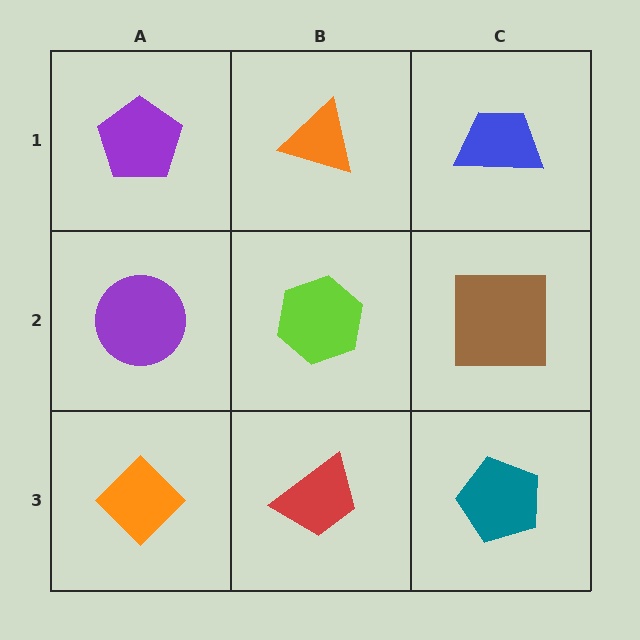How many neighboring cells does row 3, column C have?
2.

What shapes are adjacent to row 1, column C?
A brown square (row 2, column C), an orange triangle (row 1, column B).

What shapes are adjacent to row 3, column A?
A purple circle (row 2, column A), a red trapezoid (row 3, column B).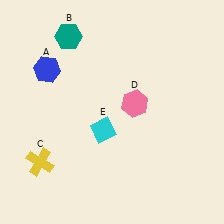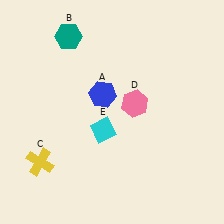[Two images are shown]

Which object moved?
The blue hexagon (A) moved right.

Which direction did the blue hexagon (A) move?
The blue hexagon (A) moved right.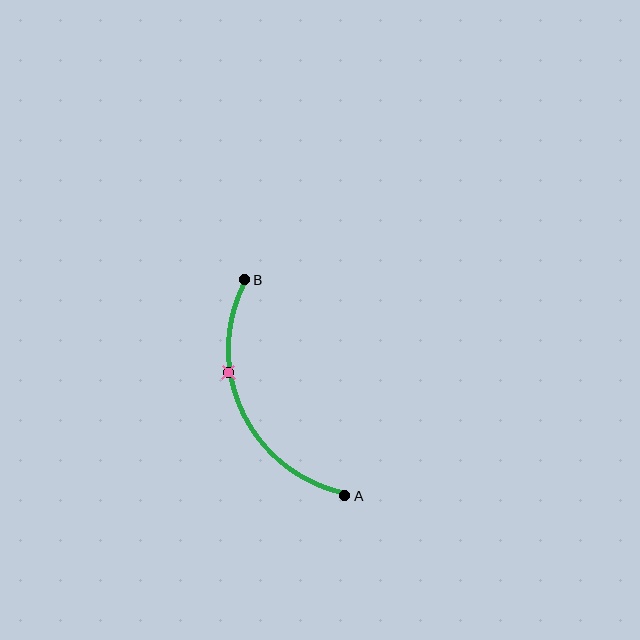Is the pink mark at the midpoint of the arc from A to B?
No. The pink mark lies on the arc but is closer to endpoint B. The arc midpoint would be at the point on the curve equidistant along the arc from both A and B.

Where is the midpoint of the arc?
The arc midpoint is the point on the curve farthest from the straight line joining A and B. It sits to the left of that line.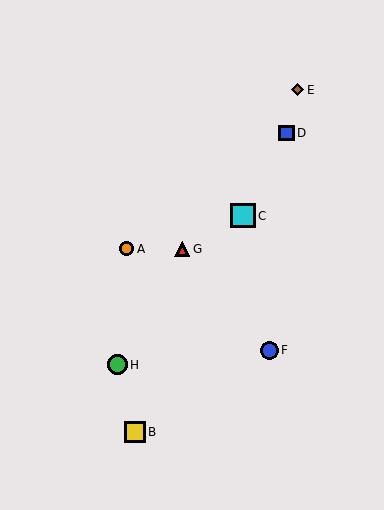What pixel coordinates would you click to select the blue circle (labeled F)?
Click at (270, 350) to select the blue circle F.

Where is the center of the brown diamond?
The center of the brown diamond is at (298, 90).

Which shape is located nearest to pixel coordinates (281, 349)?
The blue circle (labeled F) at (270, 350) is nearest to that location.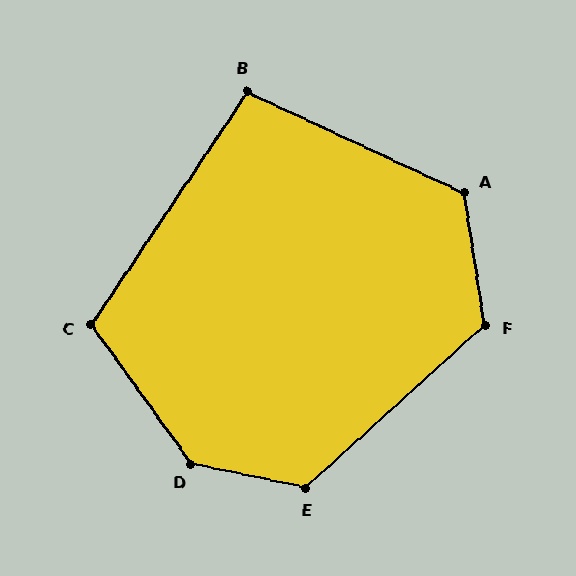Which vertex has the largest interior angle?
D, at approximately 138 degrees.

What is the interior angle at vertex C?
Approximately 110 degrees (obtuse).